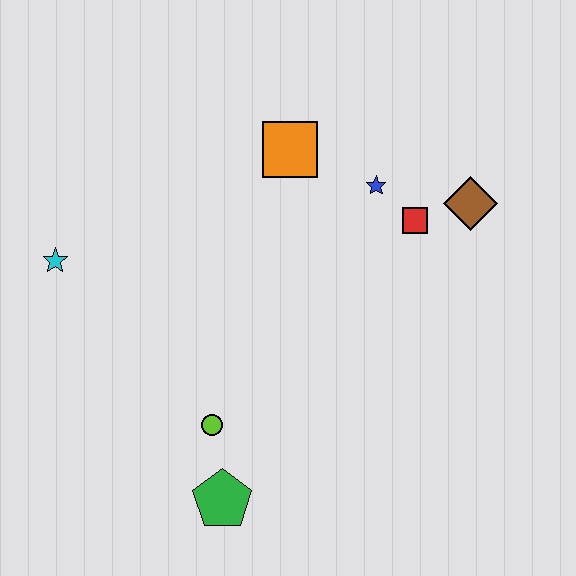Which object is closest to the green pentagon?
The lime circle is closest to the green pentagon.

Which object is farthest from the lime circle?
The brown diamond is farthest from the lime circle.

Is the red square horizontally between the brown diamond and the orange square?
Yes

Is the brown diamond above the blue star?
No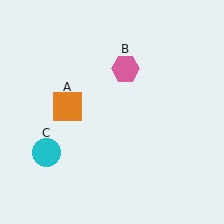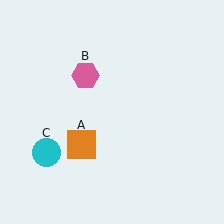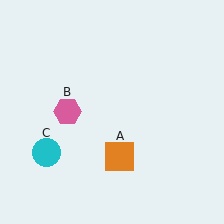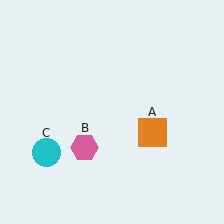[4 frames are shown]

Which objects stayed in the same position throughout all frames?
Cyan circle (object C) remained stationary.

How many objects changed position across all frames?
2 objects changed position: orange square (object A), pink hexagon (object B).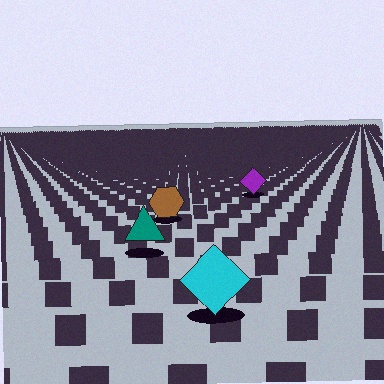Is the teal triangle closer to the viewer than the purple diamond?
Yes. The teal triangle is closer — you can tell from the texture gradient: the ground texture is coarser near it.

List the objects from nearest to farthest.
From nearest to farthest: the cyan diamond, the teal triangle, the brown hexagon, the purple diamond.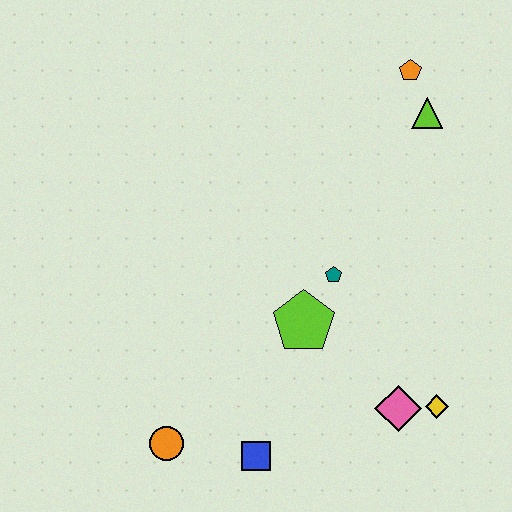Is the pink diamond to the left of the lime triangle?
Yes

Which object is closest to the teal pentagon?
The lime pentagon is closest to the teal pentagon.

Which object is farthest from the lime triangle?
The orange circle is farthest from the lime triangle.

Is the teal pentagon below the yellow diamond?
No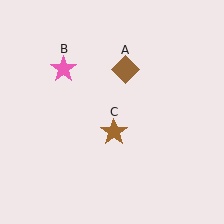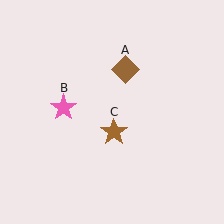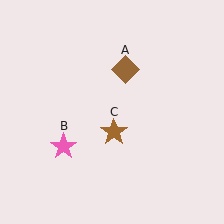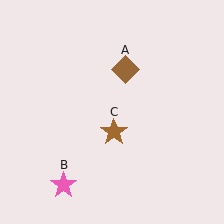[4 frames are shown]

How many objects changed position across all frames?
1 object changed position: pink star (object B).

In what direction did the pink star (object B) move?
The pink star (object B) moved down.